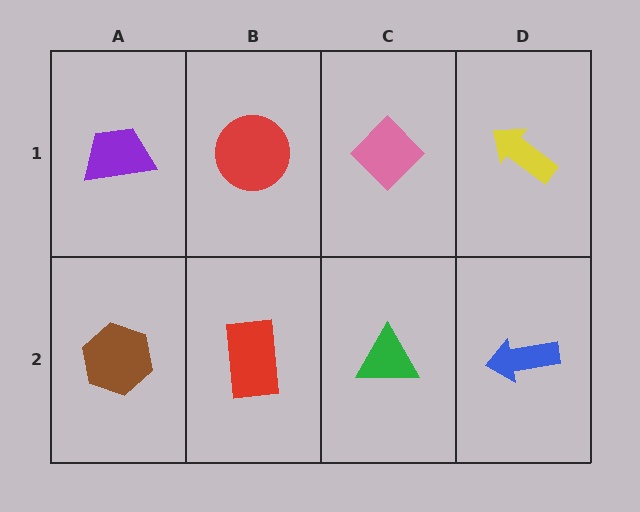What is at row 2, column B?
A red rectangle.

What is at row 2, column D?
A blue arrow.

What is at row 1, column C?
A pink diamond.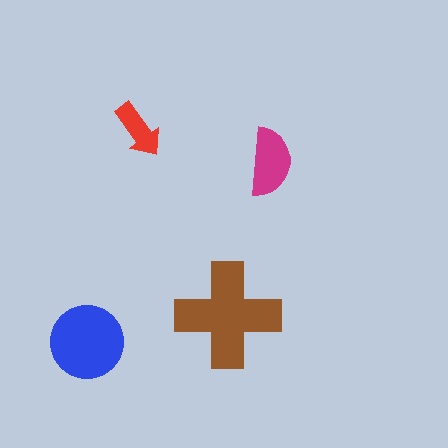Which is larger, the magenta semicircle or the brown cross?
The brown cross.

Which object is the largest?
The brown cross.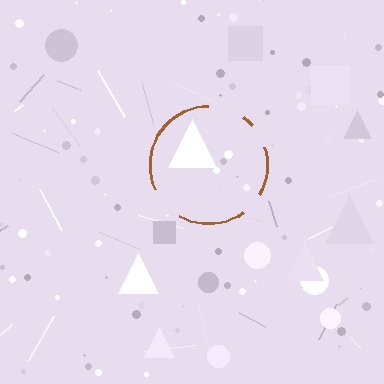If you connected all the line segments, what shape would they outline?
They would outline a circle.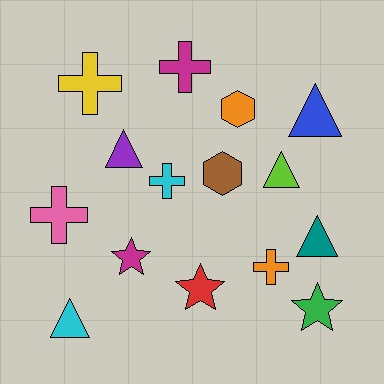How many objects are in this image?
There are 15 objects.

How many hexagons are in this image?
There are 2 hexagons.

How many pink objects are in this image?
There is 1 pink object.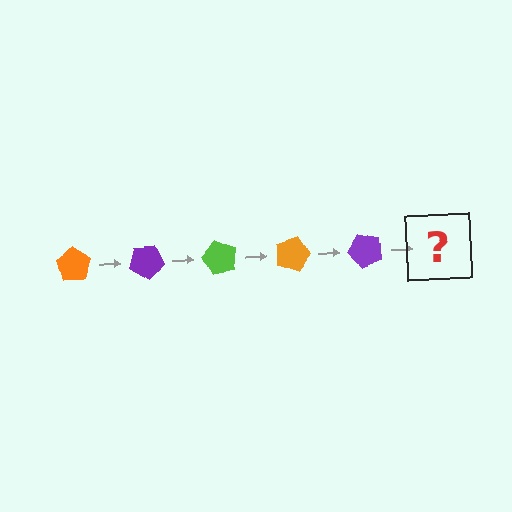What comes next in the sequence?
The next element should be a lime pentagon, rotated 150 degrees from the start.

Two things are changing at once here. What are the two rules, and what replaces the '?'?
The two rules are that it rotates 30 degrees each step and the color cycles through orange, purple, and lime. The '?' should be a lime pentagon, rotated 150 degrees from the start.